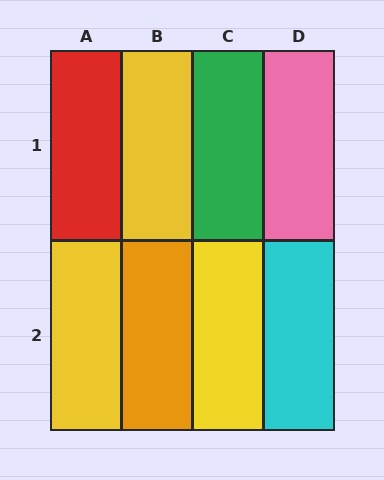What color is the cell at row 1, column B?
Yellow.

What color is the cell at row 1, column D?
Pink.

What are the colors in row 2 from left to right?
Yellow, orange, yellow, cyan.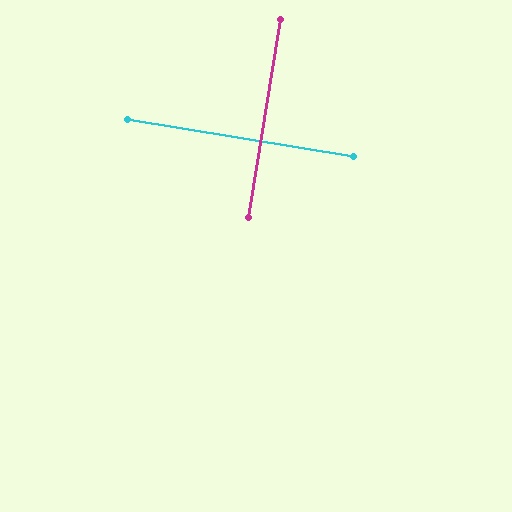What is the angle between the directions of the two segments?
Approximately 90 degrees.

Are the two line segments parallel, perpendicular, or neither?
Perpendicular — they meet at approximately 90°.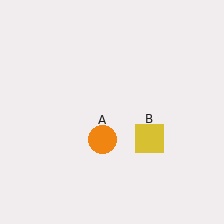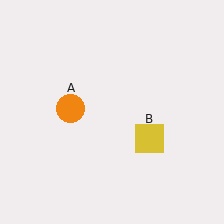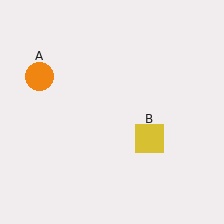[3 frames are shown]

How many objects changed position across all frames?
1 object changed position: orange circle (object A).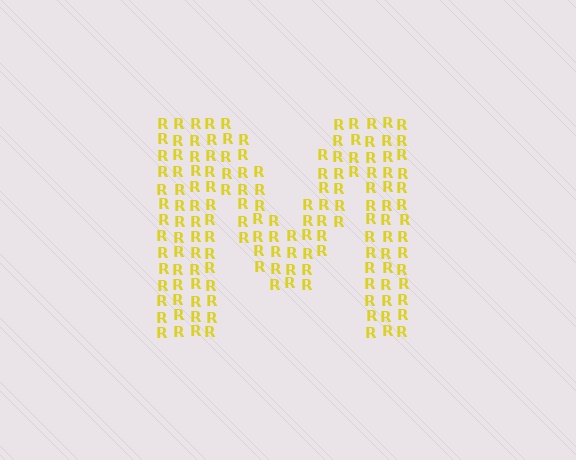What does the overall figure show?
The overall figure shows the letter M.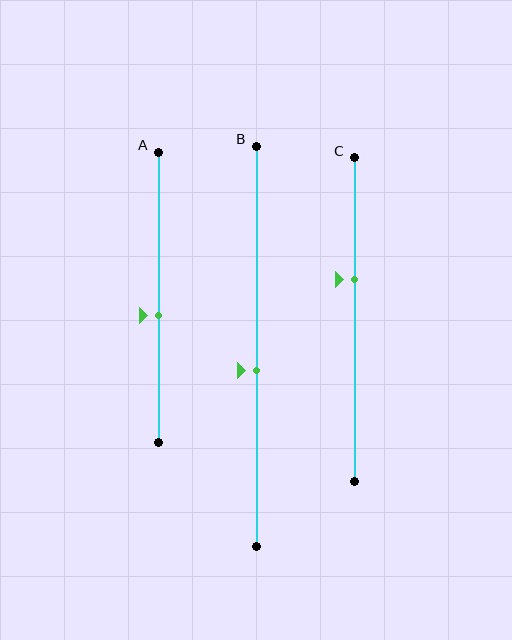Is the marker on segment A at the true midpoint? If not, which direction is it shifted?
No, the marker on segment A is shifted downward by about 6% of the segment length.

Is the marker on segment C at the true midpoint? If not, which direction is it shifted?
No, the marker on segment C is shifted upward by about 12% of the segment length.